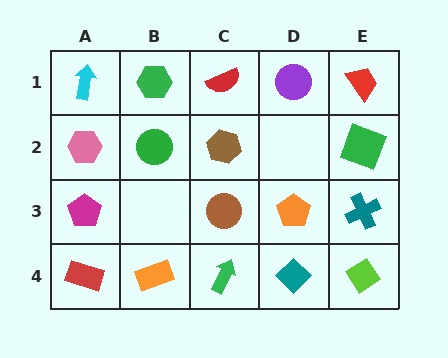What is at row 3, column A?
A magenta pentagon.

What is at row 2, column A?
A pink hexagon.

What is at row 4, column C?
A green arrow.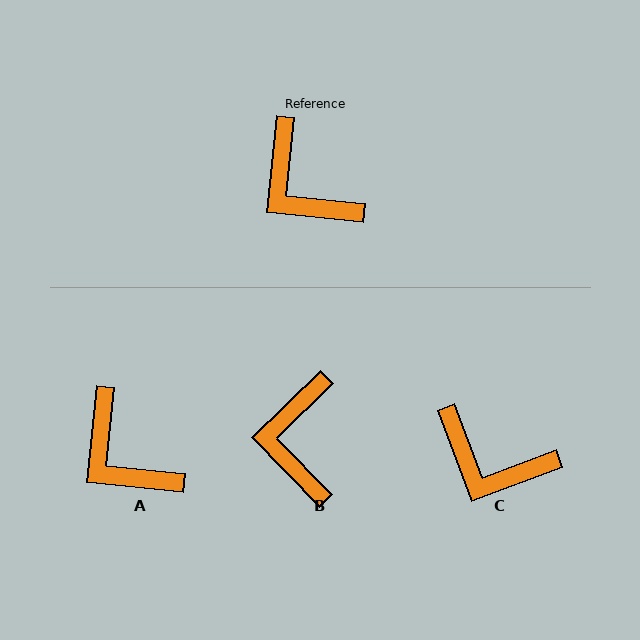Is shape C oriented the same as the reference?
No, it is off by about 26 degrees.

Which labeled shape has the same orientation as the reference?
A.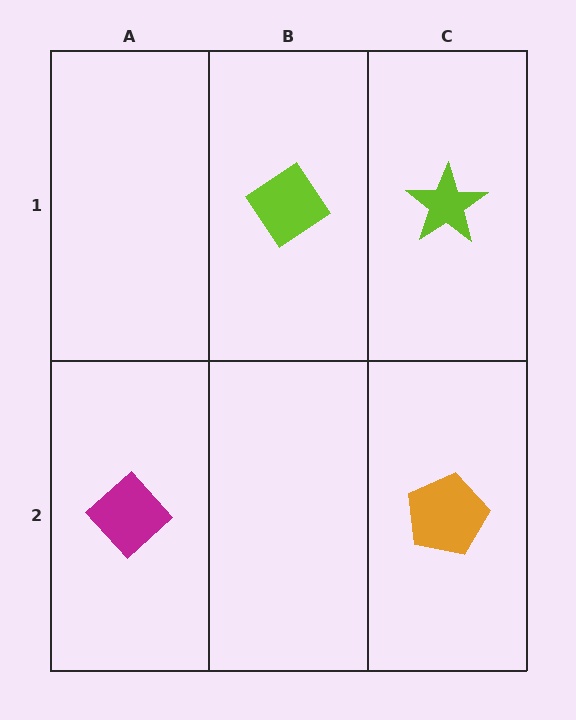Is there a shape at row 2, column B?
No, that cell is empty.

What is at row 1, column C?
A lime star.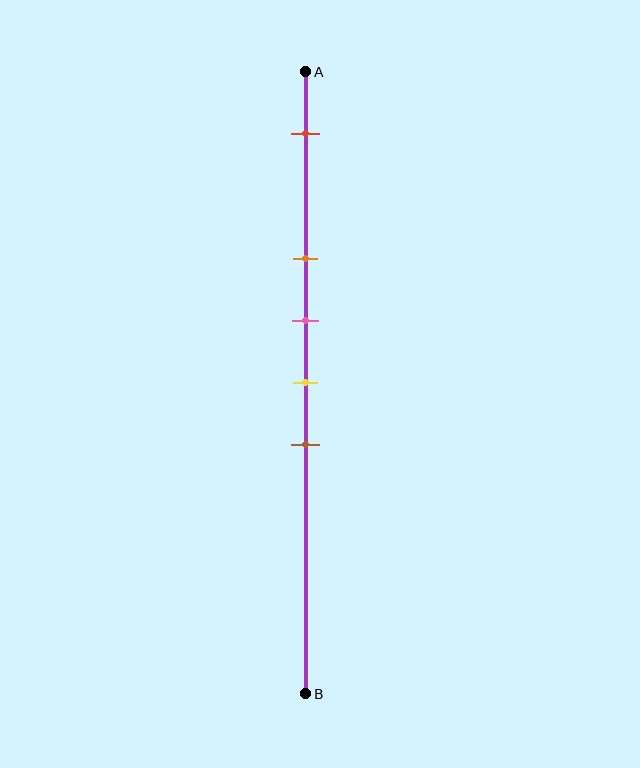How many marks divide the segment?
There are 5 marks dividing the segment.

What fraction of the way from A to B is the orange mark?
The orange mark is approximately 30% (0.3) of the way from A to B.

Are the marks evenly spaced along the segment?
No, the marks are not evenly spaced.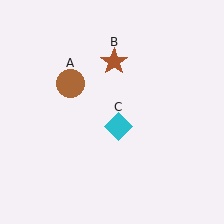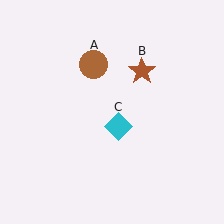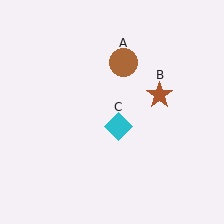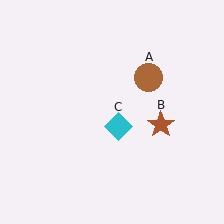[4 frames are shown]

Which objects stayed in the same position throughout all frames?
Cyan diamond (object C) remained stationary.